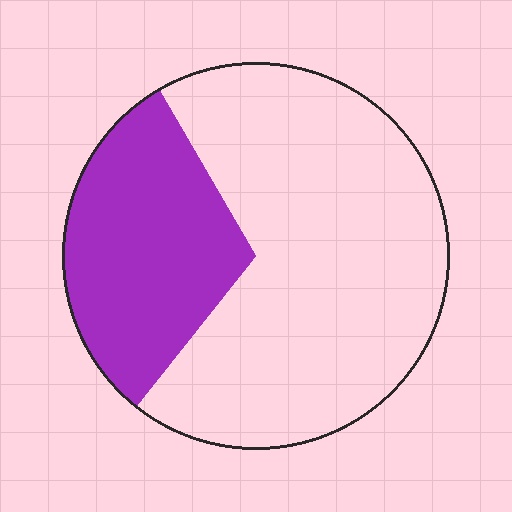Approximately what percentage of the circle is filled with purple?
Approximately 30%.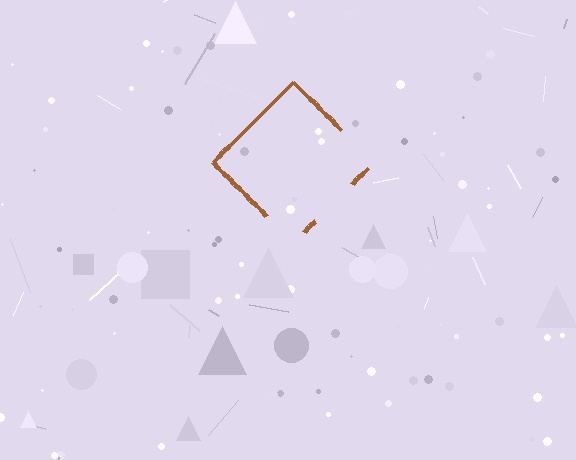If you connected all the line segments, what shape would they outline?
They would outline a diamond.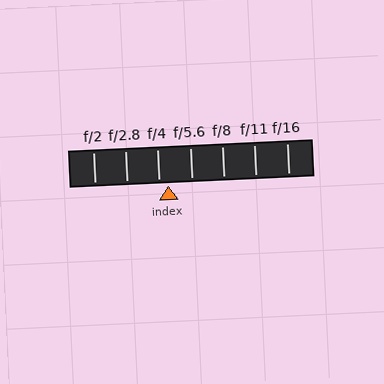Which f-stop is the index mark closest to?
The index mark is closest to f/4.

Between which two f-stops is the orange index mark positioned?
The index mark is between f/4 and f/5.6.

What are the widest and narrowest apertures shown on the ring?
The widest aperture shown is f/2 and the narrowest is f/16.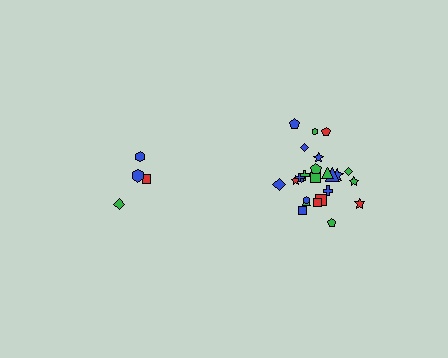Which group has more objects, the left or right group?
The right group.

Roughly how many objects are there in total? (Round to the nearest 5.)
Roughly 30 objects in total.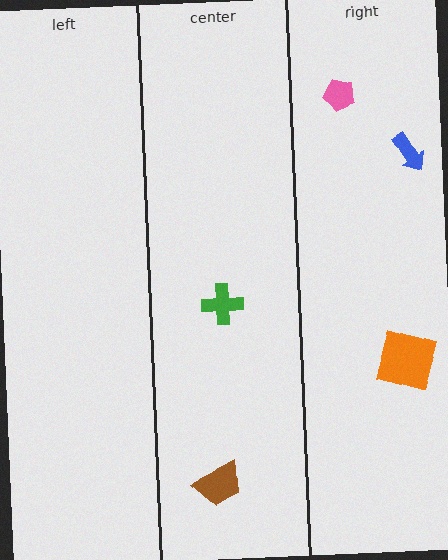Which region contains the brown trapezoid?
The center region.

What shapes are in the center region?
The brown trapezoid, the green cross.